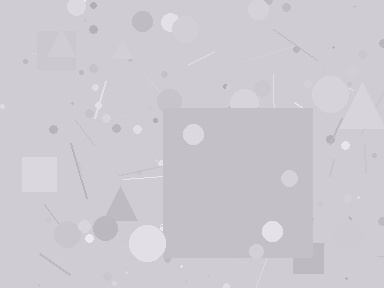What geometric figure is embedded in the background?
A square is embedded in the background.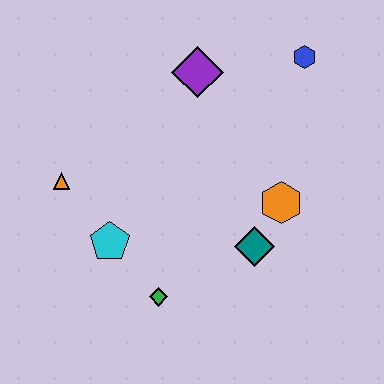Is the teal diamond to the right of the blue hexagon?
No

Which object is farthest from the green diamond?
The blue hexagon is farthest from the green diamond.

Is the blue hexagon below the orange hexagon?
No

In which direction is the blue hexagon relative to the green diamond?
The blue hexagon is above the green diamond.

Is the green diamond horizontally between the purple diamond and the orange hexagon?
No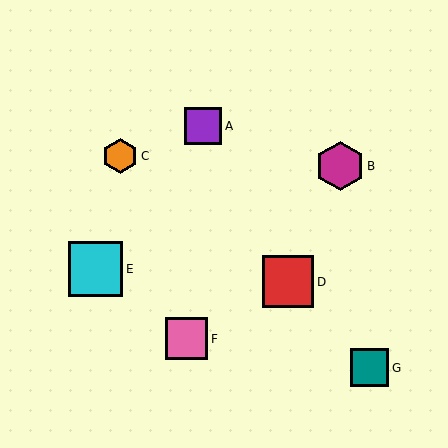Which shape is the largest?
The cyan square (labeled E) is the largest.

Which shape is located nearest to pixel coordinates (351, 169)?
The magenta hexagon (labeled B) at (340, 166) is nearest to that location.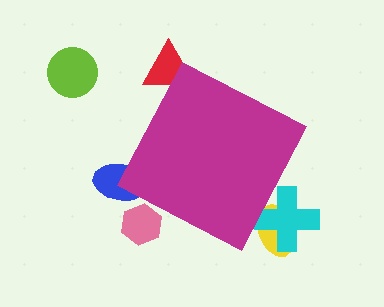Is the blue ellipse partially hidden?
Yes, the blue ellipse is partially hidden behind the magenta diamond.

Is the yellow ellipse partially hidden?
Yes, the yellow ellipse is partially hidden behind the magenta diamond.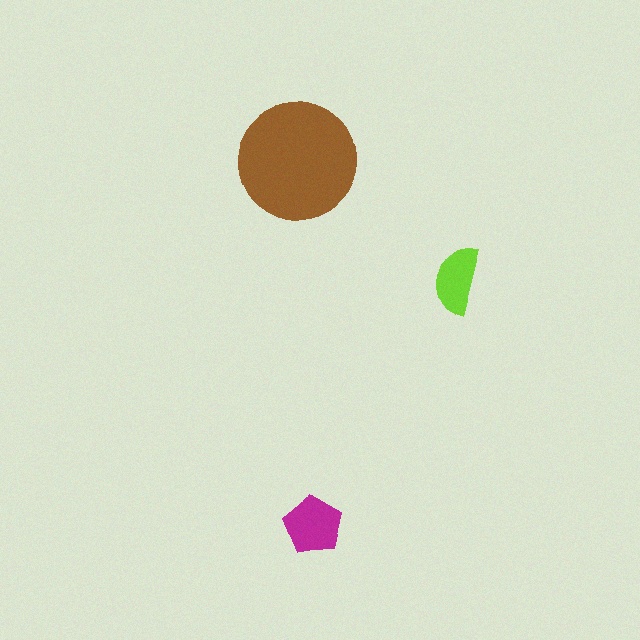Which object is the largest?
The brown circle.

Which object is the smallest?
The lime semicircle.